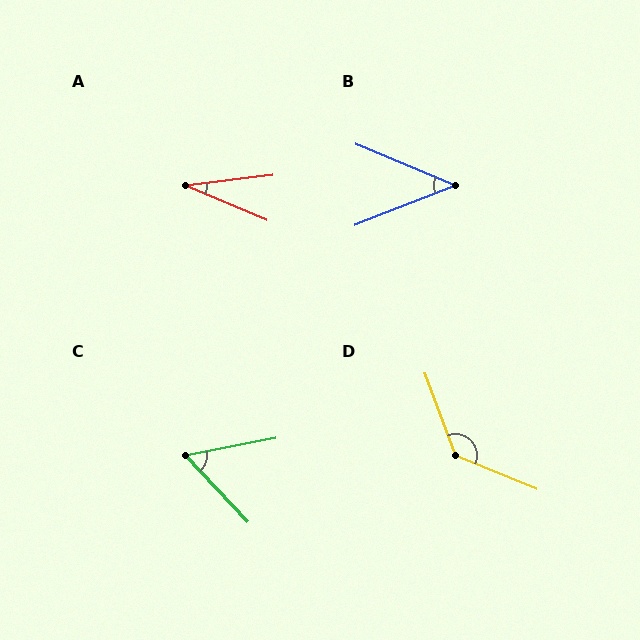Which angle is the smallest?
A, at approximately 30 degrees.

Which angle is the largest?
D, at approximately 133 degrees.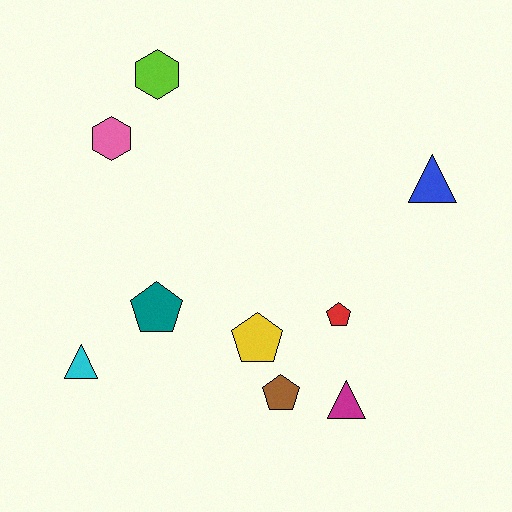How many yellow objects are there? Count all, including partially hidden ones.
There is 1 yellow object.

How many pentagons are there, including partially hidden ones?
There are 4 pentagons.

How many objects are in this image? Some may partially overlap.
There are 9 objects.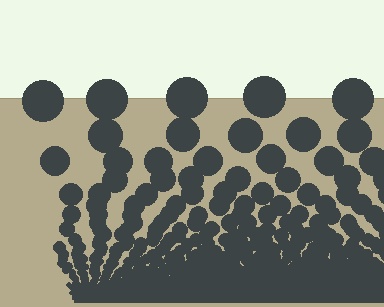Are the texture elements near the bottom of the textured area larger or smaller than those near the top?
Smaller. The gradient is inverted — elements near the bottom are smaller and denser.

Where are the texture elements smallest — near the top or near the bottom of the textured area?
Near the bottom.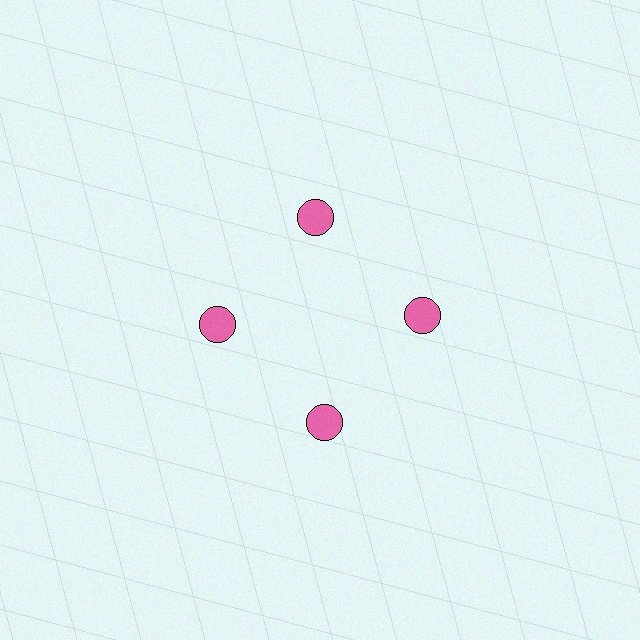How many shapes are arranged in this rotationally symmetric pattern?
There are 4 shapes, arranged in 4 groups of 1.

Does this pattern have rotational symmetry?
Yes, this pattern has 4-fold rotational symmetry. It looks the same after rotating 90 degrees around the center.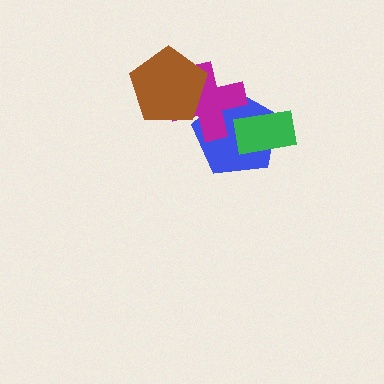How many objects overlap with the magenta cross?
2 objects overlap with the magenta cross.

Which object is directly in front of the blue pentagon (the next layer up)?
The magenta cross is directly in front of the blue pentagon.